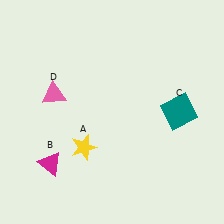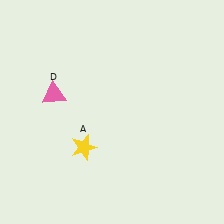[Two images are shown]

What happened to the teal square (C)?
The teal square (C) was removed in Image 2. It was in the top-right area of Image 1.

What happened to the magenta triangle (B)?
The magenta triangle (B) was removed in Image 2. It was in the bottom-left area of Image 1.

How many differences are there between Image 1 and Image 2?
There are 2 differences between the two images.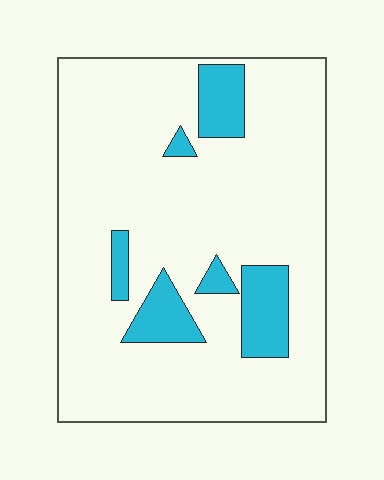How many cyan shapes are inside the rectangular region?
6.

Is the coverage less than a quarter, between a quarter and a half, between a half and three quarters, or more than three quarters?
Less than a quarter.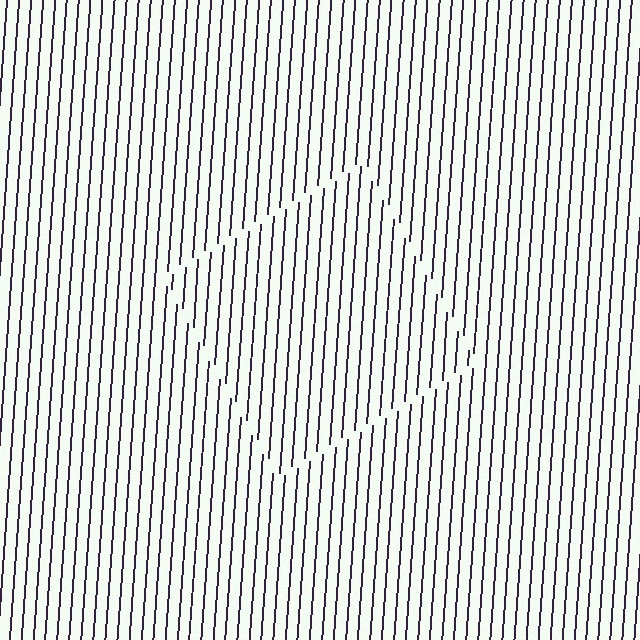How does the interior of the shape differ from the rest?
The interior of the shape contains the same grating, shifted by half a period — the contour is defined by the phase discontinuity where line-ends from the inner and outer gratings abut.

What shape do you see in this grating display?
An illusory square. The interior of the shape contains the same grating, shifted by half a period — the contour is defined by the phase discontinuity where line-ends from the inner and outer gratings abut.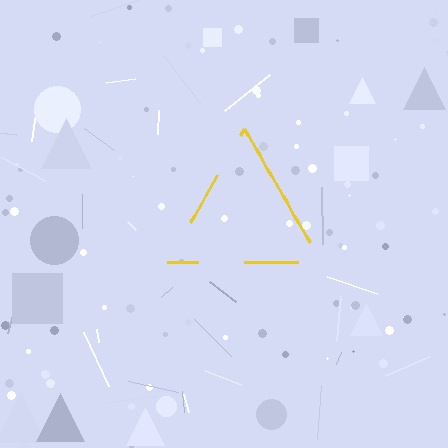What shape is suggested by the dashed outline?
The dashed outline suggests a triangle.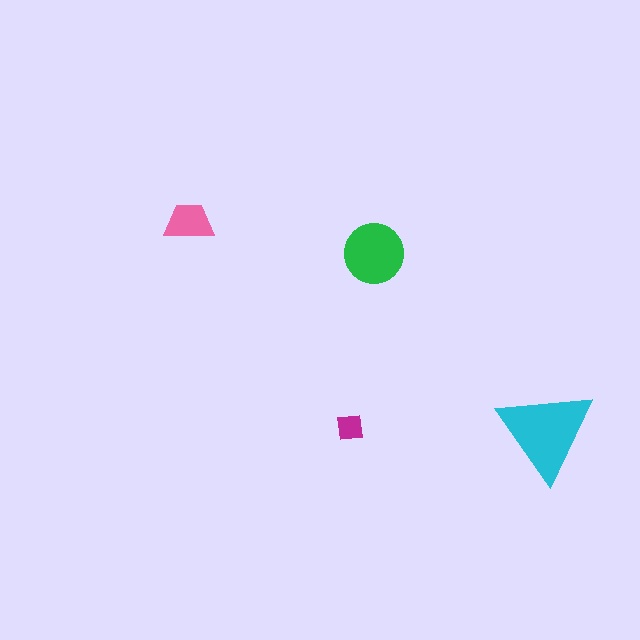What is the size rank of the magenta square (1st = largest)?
4th.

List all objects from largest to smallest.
The cyan triangle, the green circle, the pink trapezoid, the magenta square.